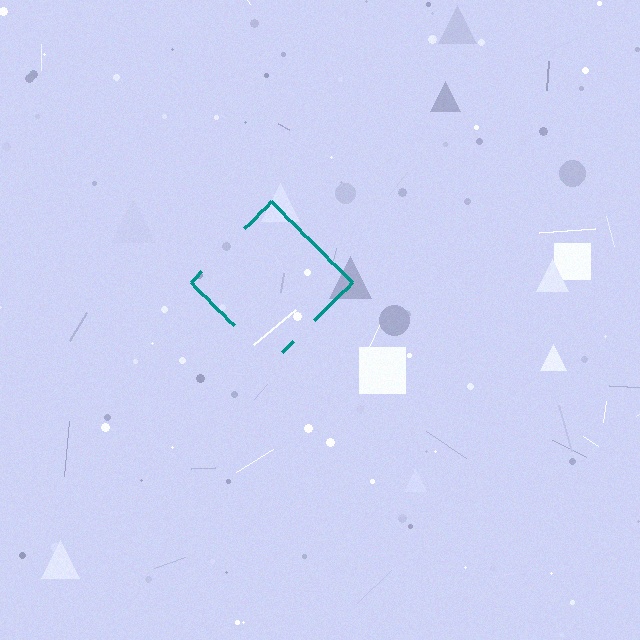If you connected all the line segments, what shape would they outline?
They would outline a diamond.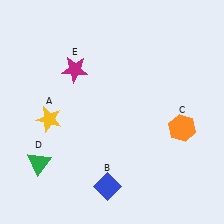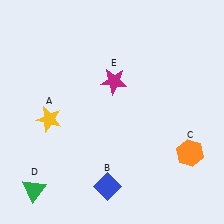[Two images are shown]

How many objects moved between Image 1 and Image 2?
3 objects moved between the two images.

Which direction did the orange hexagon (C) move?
The orange hexagon (C) moved down.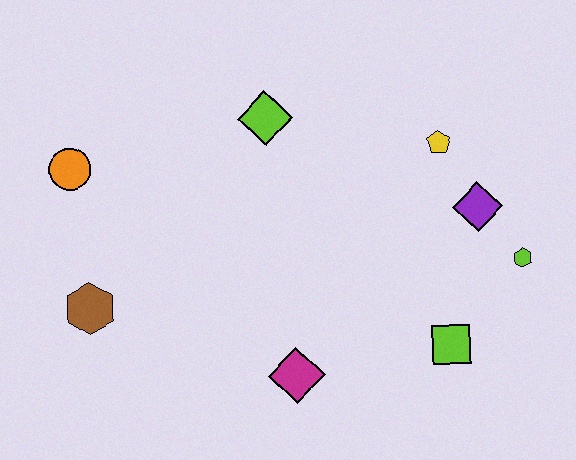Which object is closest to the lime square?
The lime hexagon is closest to the lime square.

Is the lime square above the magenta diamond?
Yes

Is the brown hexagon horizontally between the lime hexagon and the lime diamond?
No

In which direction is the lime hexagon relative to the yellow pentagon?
The lime hexagon is below the yellow pentagon.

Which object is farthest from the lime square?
The orange circle is farthest from the lime square.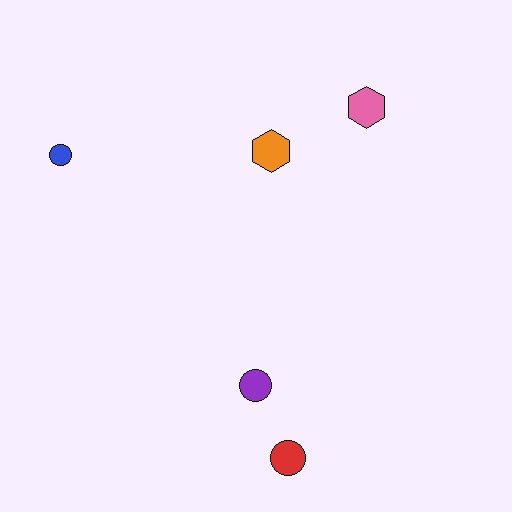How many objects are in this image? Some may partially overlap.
There are 5 objects.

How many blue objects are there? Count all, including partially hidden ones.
There is 1 blue object.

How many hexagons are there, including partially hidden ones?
There are 2 hexagons.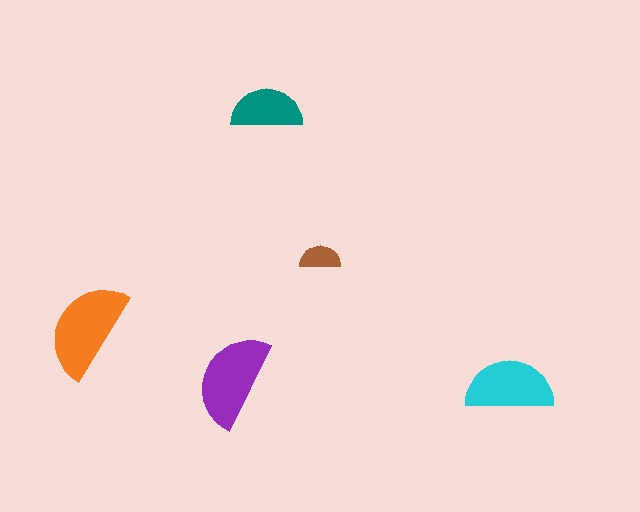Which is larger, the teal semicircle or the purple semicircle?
The purple one.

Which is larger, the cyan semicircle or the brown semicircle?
The cyan one.